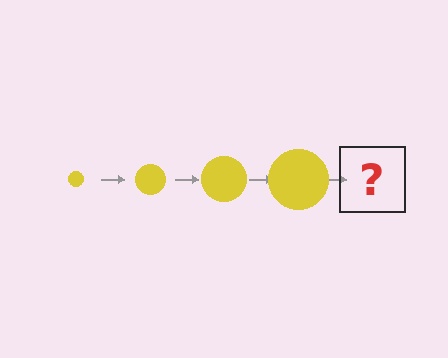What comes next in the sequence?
The next element should be a yellow circle, larger than the previous one.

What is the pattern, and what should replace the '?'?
The pattern is that the circle gets progressively larger each step. The '?' should be a yellow circle, larger than the previous one.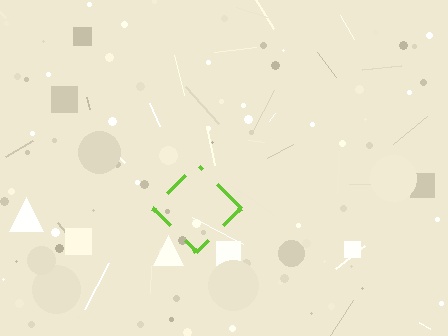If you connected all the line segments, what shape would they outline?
They would outline a diamond.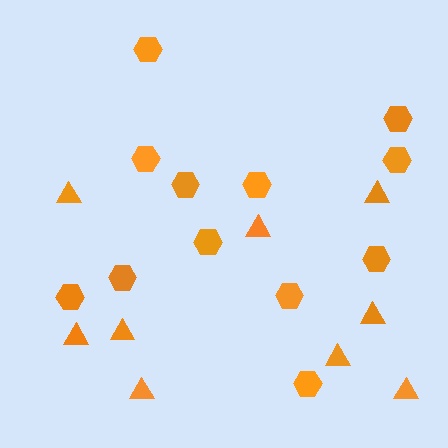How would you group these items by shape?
There are 2 groups: one group of hexagons (12) and one group of triangles (9).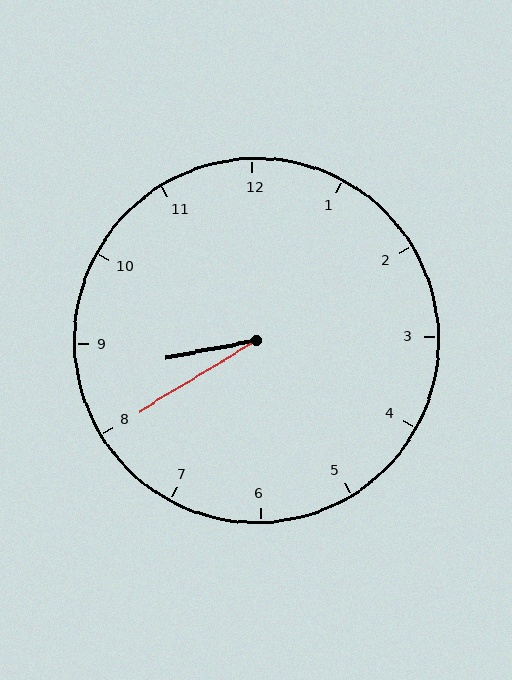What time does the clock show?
8:40.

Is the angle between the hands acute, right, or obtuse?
It is acute.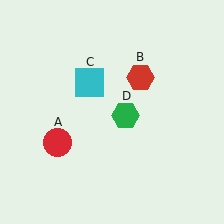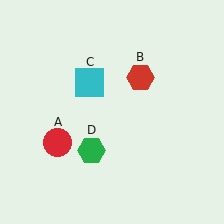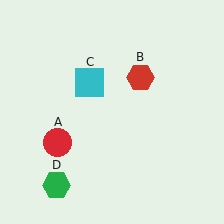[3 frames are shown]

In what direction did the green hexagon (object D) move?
The green hexagon (object D) moved down and to the left.